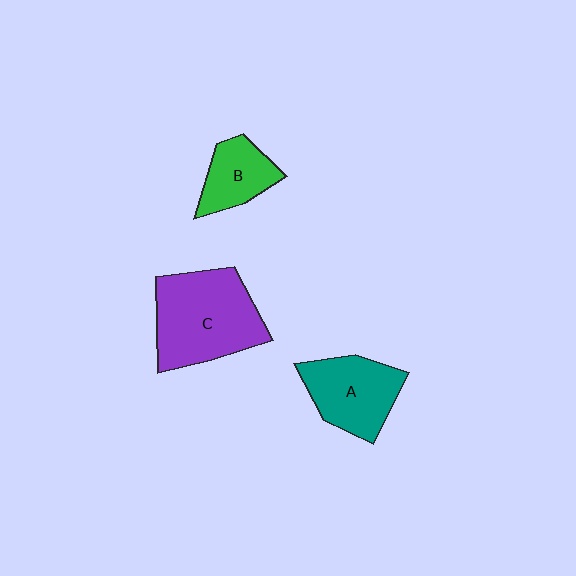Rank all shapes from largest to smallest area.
From largest to smallest: C (purple), A (teal), B (green).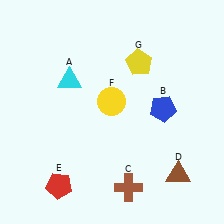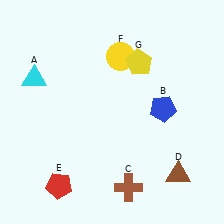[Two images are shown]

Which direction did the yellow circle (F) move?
The yellow circle (F) moved up.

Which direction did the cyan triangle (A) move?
The cyan triangle (A) moved left.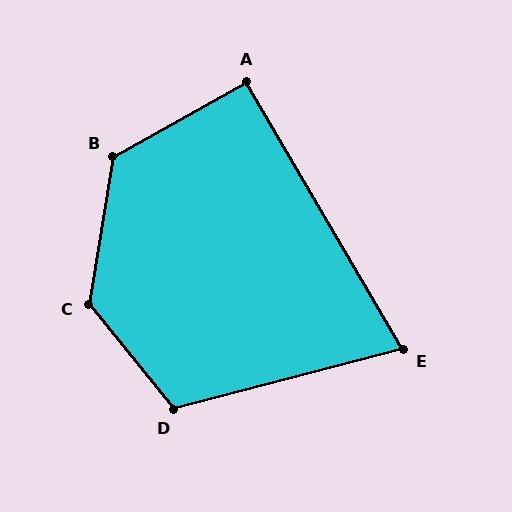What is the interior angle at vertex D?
Approximately 114 degrees (obtuse).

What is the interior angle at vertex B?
Approximately 128 degrees (obtuse).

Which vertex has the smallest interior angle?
E, at approximately 74 degrees.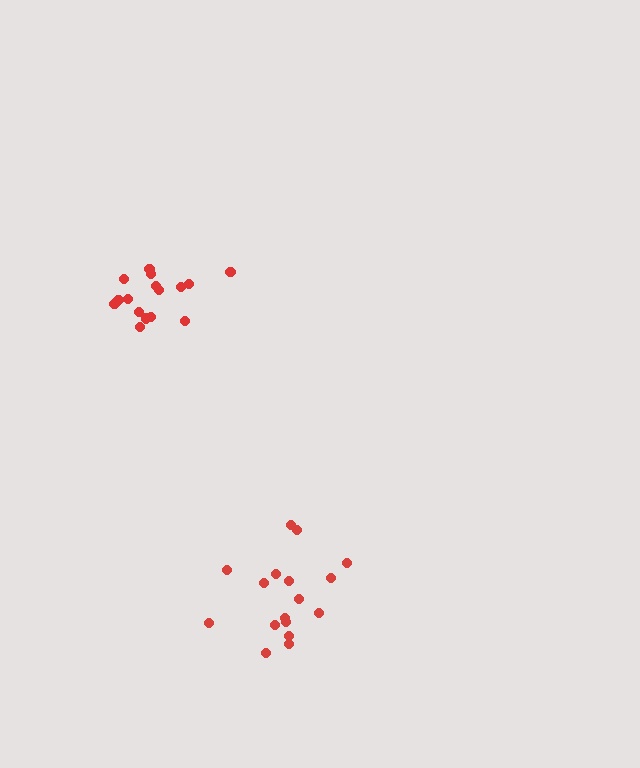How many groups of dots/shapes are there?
There are 2 groups.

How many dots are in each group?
Group 1: 16 dots, Group 2: 17 dots (33 total).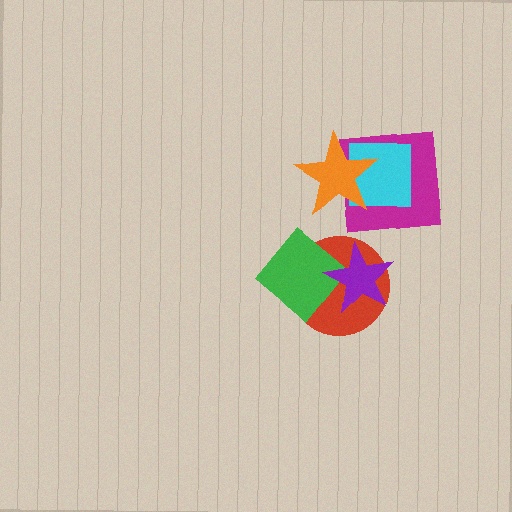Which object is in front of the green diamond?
The purple star is in front of the green diamond.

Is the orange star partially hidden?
No, no other shape covers it.